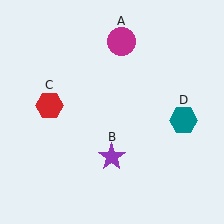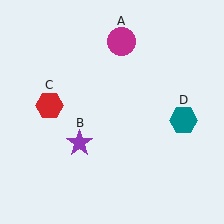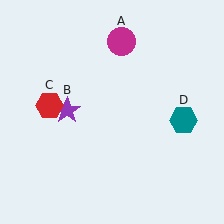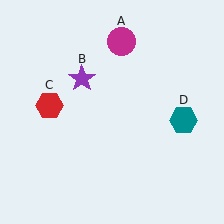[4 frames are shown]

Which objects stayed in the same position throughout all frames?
Magenta circle (object A) and red hexagon (object C) and teal hexagon (object D) remained stationary.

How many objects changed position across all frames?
1 object changed position: purple star (object B).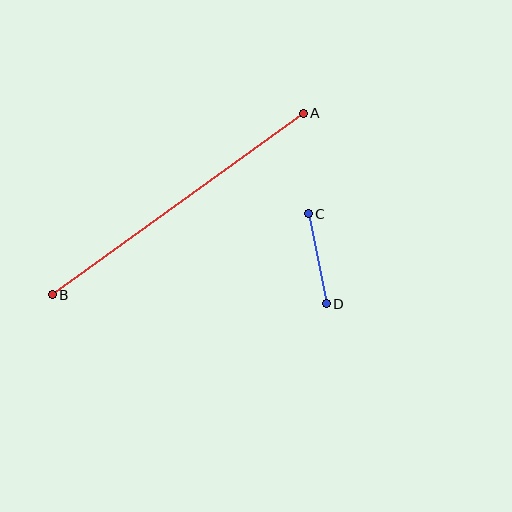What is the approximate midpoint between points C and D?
The midpoint is at approximately (317, 259) pixels.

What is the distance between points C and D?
The distance is approximately 92 pixels.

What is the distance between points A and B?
The distance is approximately 310 pixels.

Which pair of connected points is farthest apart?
Points A and B are farthest apart.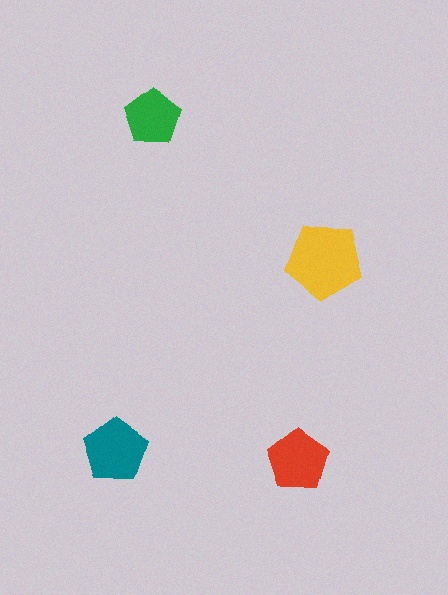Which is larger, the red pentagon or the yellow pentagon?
The yellow one.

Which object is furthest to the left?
The teal pentagon is leftmost.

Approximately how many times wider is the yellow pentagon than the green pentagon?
About 1.5 times wider.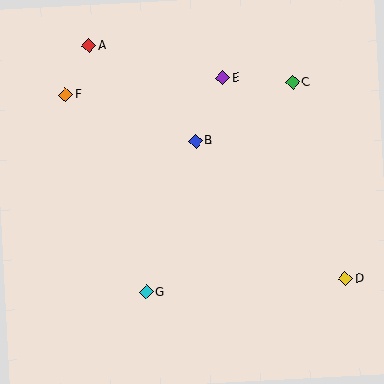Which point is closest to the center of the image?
Point B at (196, 141) is closest to the center.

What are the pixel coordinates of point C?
Point C is at (292, 82).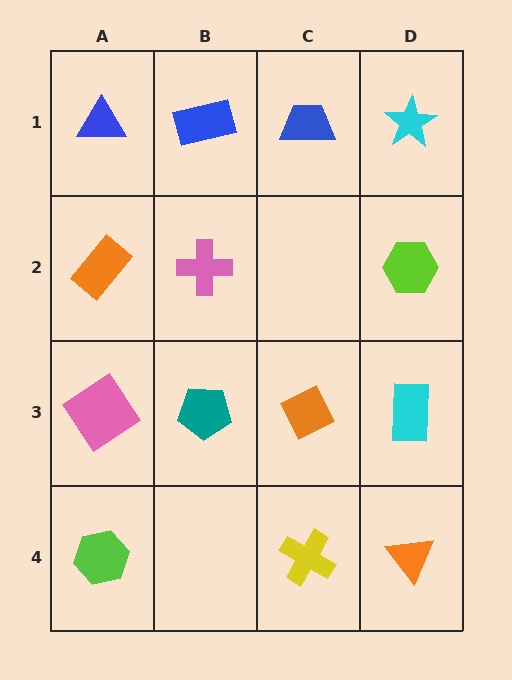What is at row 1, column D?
A cyan star.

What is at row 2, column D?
A lime hexagon.